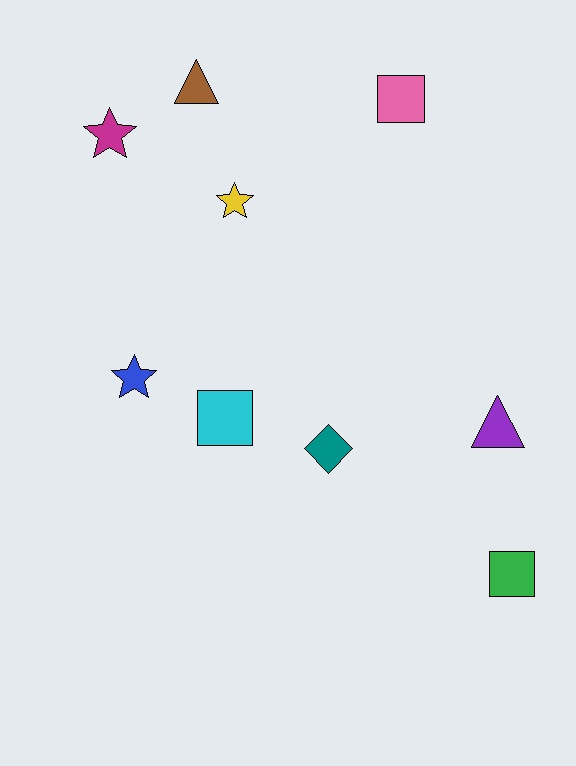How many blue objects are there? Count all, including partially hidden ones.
There is 1 blue object.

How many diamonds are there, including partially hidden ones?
There is 1 diamond.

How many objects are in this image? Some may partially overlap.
There are 9 objects.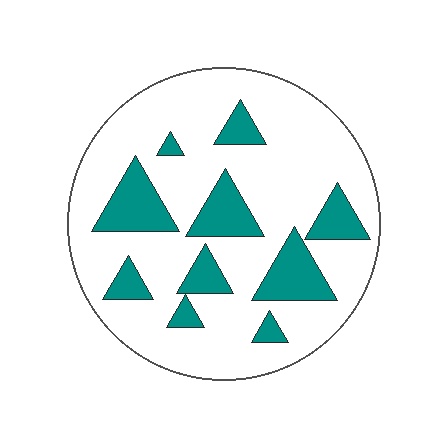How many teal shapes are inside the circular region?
10.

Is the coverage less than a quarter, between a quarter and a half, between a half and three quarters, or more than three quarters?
Less than a quarter.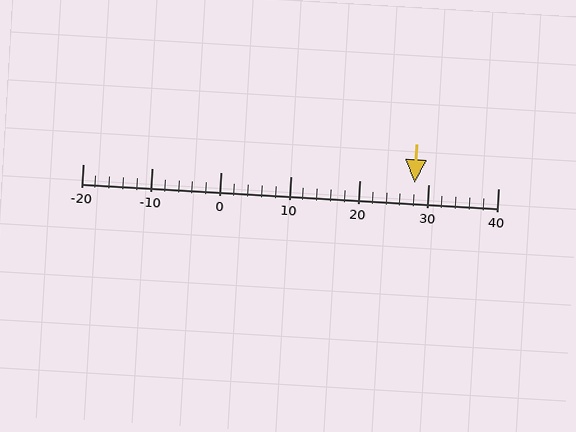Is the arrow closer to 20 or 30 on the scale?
The arrow is closer to 30.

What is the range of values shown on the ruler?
The ruler shows values from -20 to 40.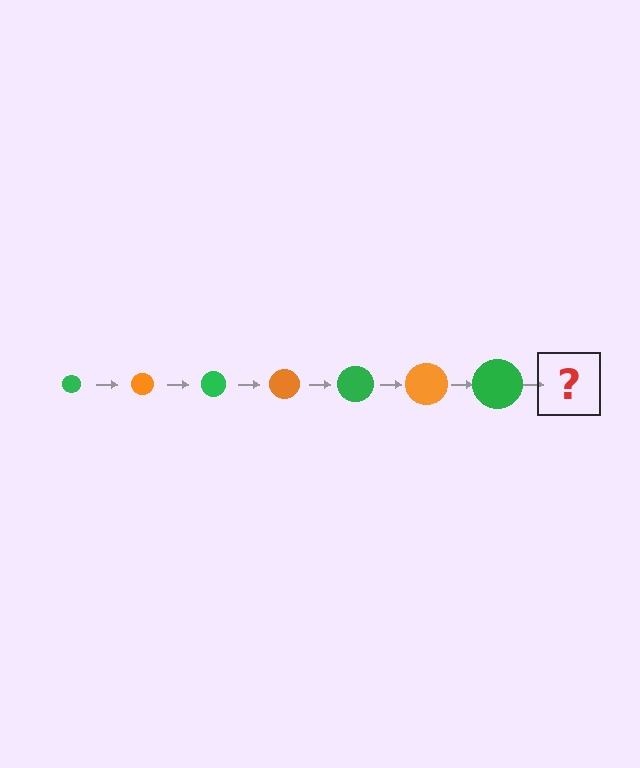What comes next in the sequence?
The next element should be an orange circle, larger than the previous one.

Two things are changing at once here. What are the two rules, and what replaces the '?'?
The two rules are that the circle grows larger each step and the color cycles through green and orange. The '?' should be an orange circle, larger than the previous one.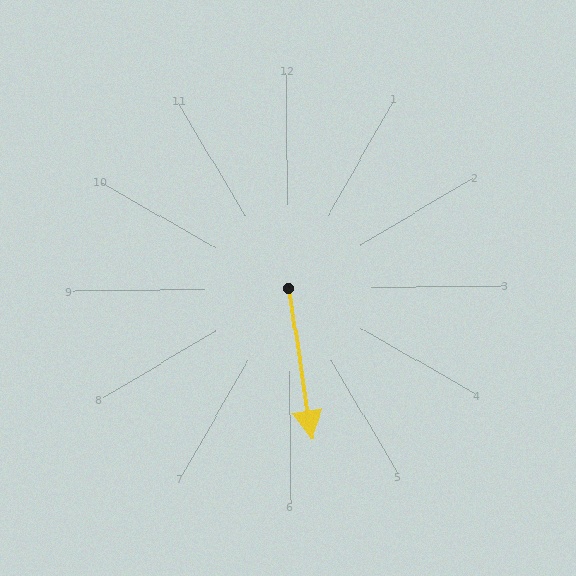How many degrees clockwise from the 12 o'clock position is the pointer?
Approximately 172 degrees.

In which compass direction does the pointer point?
South.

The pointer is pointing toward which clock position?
Roughly 6 o'clock.